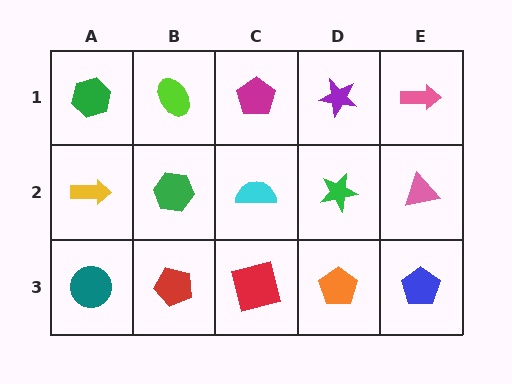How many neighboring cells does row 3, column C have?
3.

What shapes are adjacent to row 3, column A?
A yellow arrow (row 2, column A), a red pentagon (row 3, column B).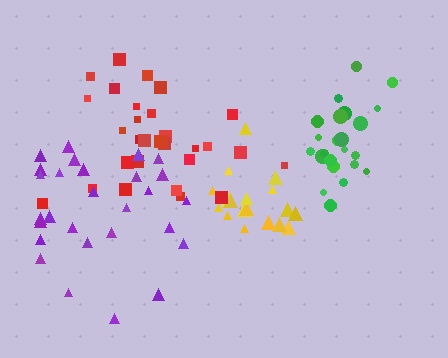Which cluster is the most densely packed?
Yellow.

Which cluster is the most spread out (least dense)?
Purple.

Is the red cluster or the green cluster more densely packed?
Green.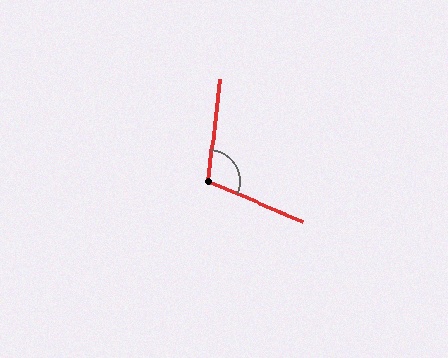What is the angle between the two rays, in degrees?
Approximately 106 degrees.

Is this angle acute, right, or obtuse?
It is obtuse.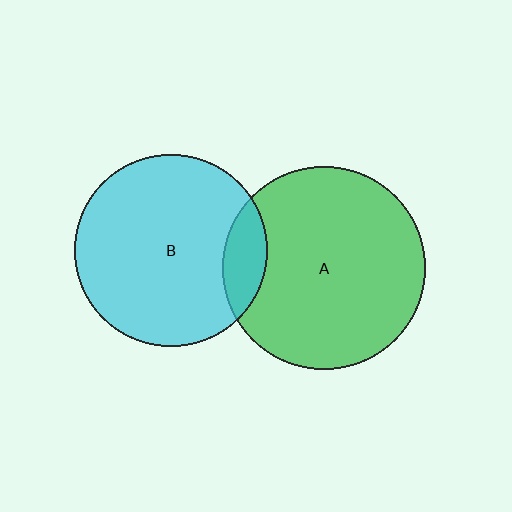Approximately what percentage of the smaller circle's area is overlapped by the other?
Approximately 15%.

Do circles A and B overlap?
Yes.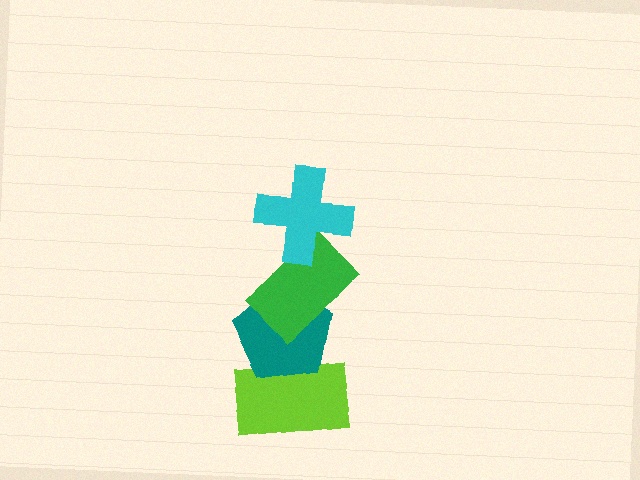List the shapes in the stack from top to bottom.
From top to bottom: the cyan cross, the green rectangle, the teal pentagon, the lime rectangle.